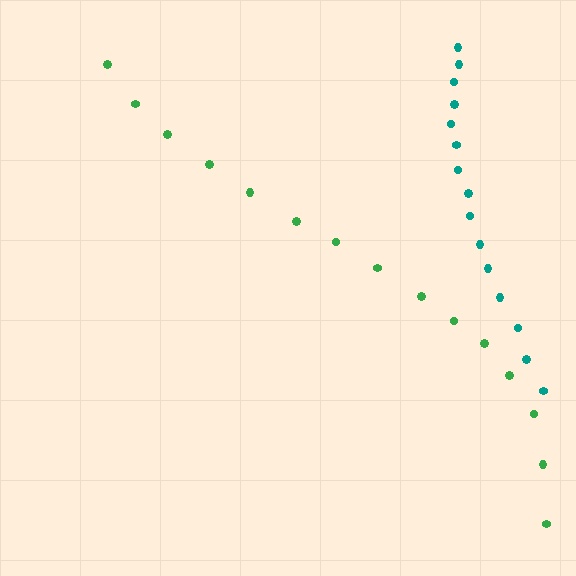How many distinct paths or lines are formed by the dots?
There are 2 distinct paths.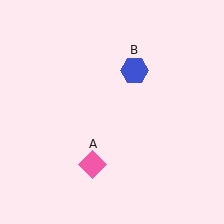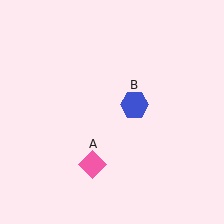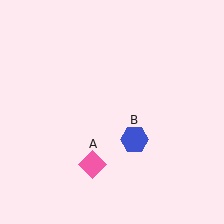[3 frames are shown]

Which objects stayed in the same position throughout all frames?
Pink diamond (object A) remained stationary.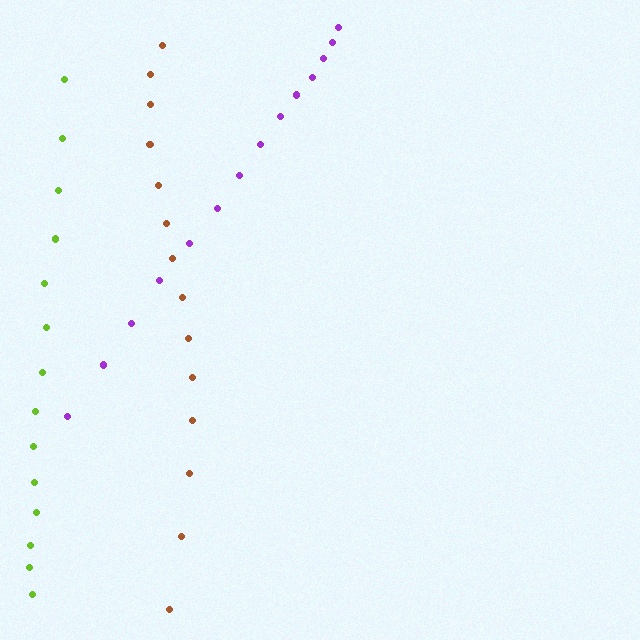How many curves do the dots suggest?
There are 3 distinct paths.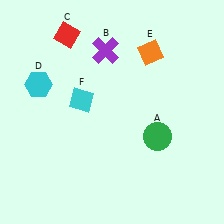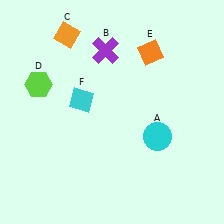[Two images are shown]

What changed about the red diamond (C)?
In Image 1, C is red. In Image 2, it changed to orange.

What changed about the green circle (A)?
In Image 1, A is green. In Image 2, it changed to cyan.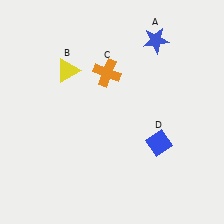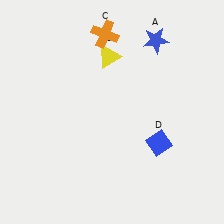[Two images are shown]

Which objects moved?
The objects that moved are: the yellow triangle (B), the orange cross (C).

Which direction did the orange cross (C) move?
The orange cross (C) moved up.